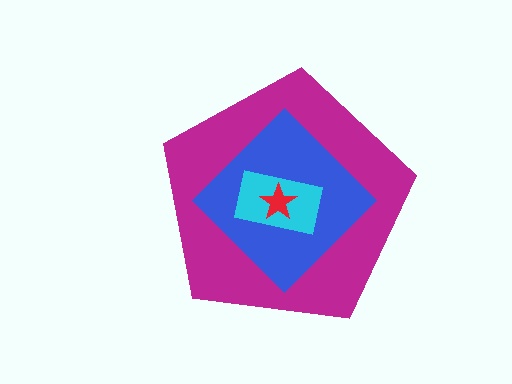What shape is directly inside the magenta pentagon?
The blue diamond.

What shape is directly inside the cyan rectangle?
The red star.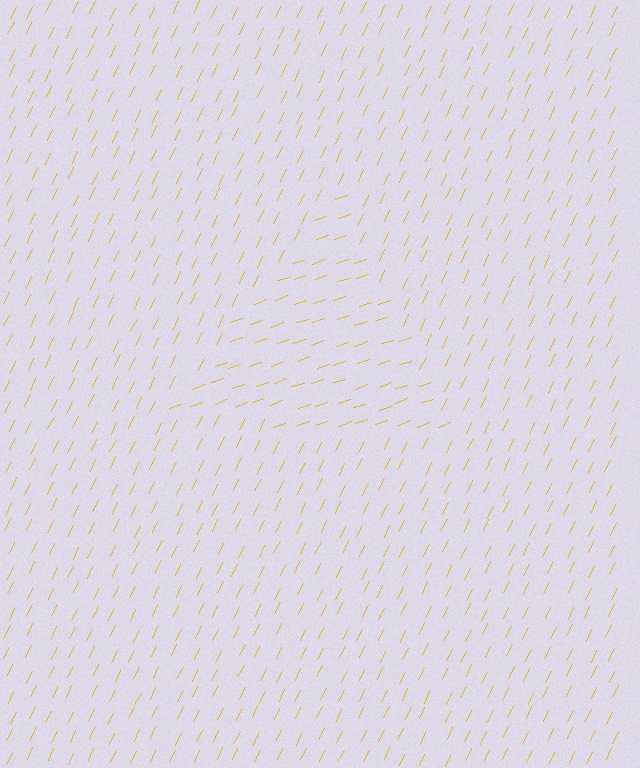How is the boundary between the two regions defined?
The boundary is defined purely by a change in line orientation (approximately 45 degrees difference). All lines are the same color and thickness.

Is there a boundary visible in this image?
Yes, there is a texture boundary formed by a change in line orientation.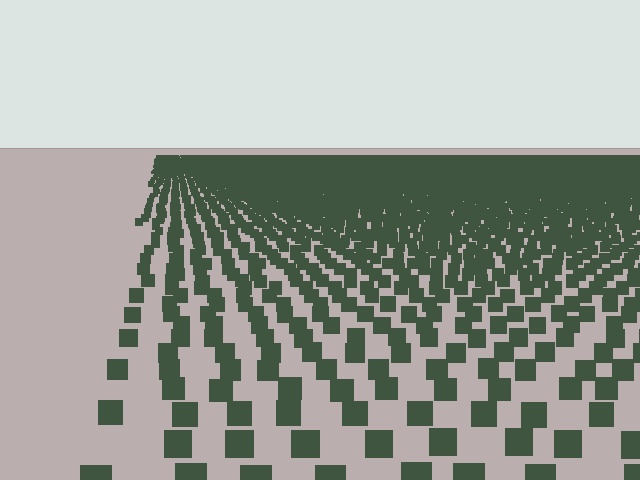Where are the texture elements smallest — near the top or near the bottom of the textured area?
Near the top.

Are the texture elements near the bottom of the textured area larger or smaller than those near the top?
Larger. Near the bottom, elements are closer to the viewer and appear at a bigger on-screen size.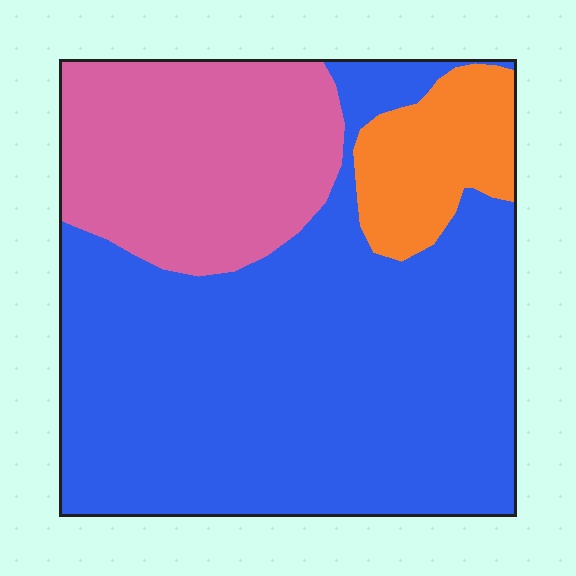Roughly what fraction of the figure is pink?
Pink covers around 25% of the figure.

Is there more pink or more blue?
Blue.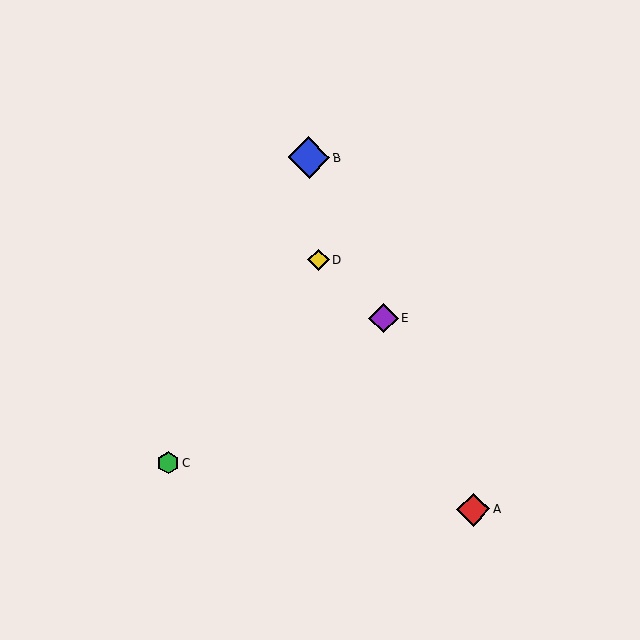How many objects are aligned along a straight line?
3 objects (A, B, E) are aligned along a straight line.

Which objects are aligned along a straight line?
Objects A, B, E are aligned along a straight line.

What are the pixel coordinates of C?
Object C is at (168, 463).